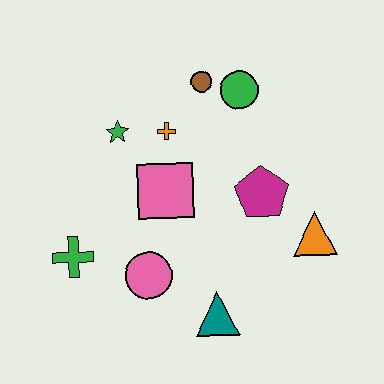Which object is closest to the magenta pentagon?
The orange triangle is closest to the magenta pentagon.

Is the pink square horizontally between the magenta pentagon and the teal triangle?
No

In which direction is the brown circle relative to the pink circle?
The brown circle is above the pink circle.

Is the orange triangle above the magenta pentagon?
No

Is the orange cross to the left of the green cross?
No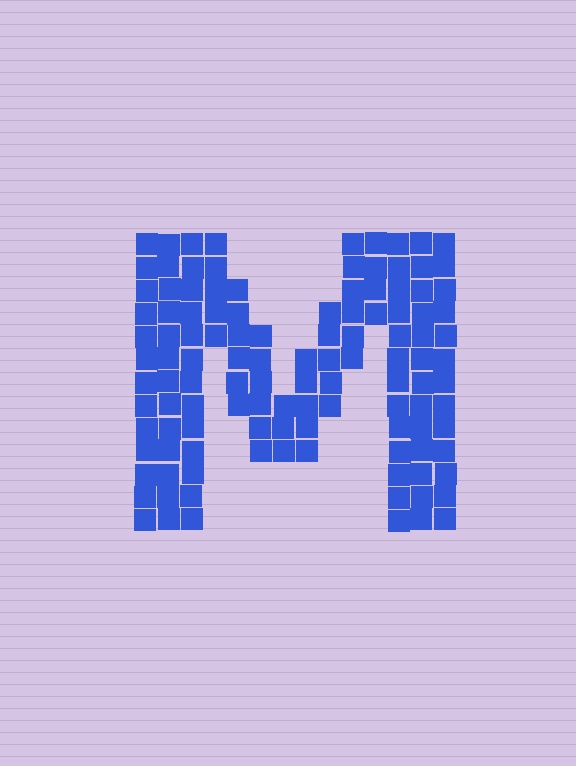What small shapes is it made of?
It is made of small squares.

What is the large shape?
The large shape is the letter M.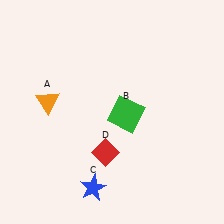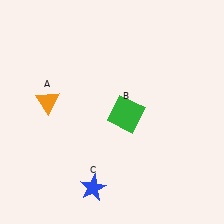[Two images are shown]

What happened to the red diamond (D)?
The red diamond (D) was removed in Image 2. It was in the bottom-left area of Image 1.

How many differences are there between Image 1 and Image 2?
There is 1 difference between the two images.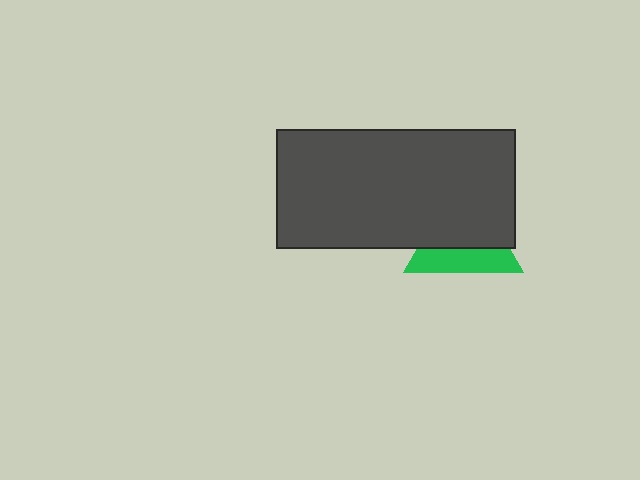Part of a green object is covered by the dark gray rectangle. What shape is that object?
It is a triangle.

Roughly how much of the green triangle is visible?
A small part of it is visible (roughly 40%).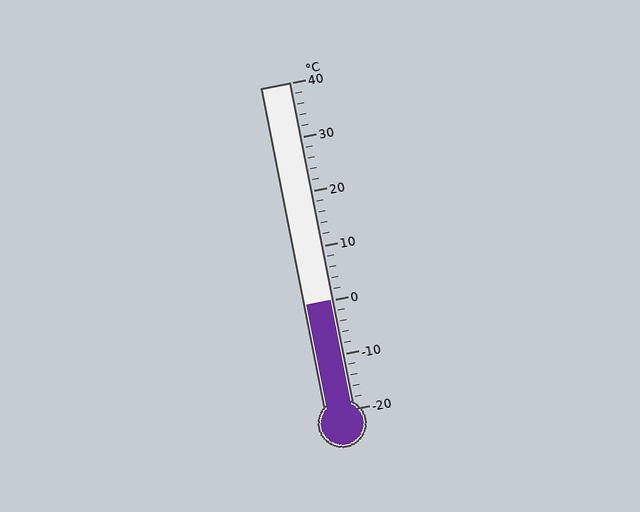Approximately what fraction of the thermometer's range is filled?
The thermometer is filled to approximately 35% of its range.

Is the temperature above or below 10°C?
The temperature is below 10°C.